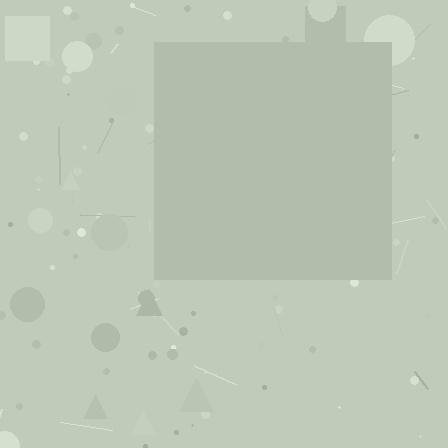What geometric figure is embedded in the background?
A square is embedded in the background.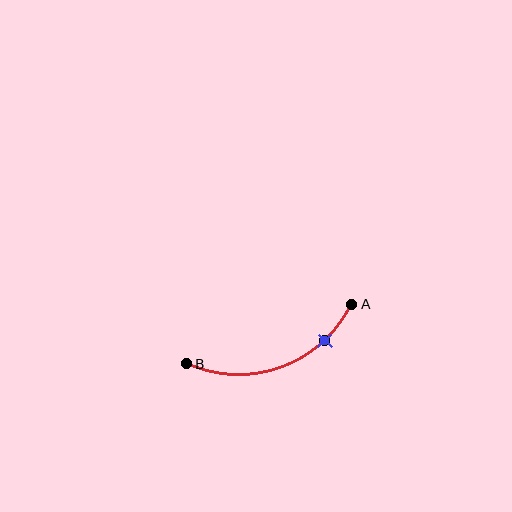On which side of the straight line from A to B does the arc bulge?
The arc bulges below the straight line connecting A and B.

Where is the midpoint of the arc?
The arc midpoint is the point on the curve farthest from the straight line joining A and B. It sits below that line.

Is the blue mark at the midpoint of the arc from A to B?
No. The blue mark lies on the arc but is closer to endpoint A. The arc midpoint would be at the point on the curve equidistant along the arc from both A and B.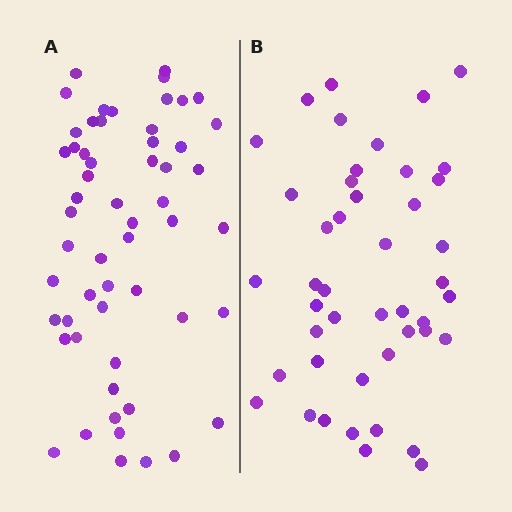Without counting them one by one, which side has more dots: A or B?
Region A (the left region) has more dots.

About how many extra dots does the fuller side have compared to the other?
Region A has roughly 12 or so more dots than region B.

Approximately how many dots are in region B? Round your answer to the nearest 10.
About 40 dots. (The exact count is 45, which rounds to 40.)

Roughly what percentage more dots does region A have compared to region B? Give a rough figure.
About 25% more.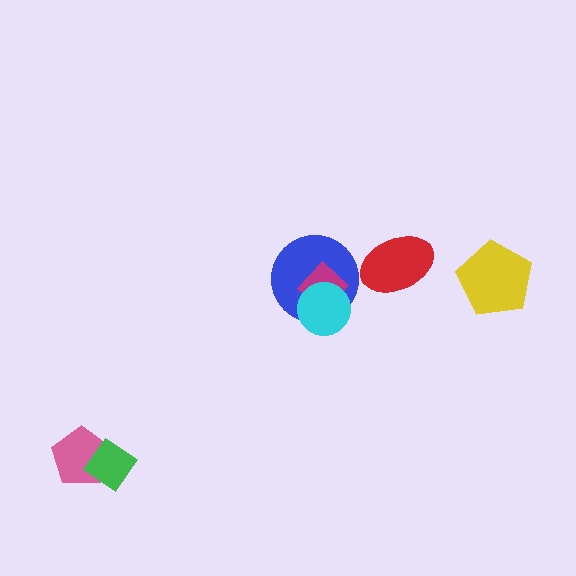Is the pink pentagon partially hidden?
Yes, it is partially covered by another shape.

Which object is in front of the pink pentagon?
The green diamond is in front of the pink pentagon.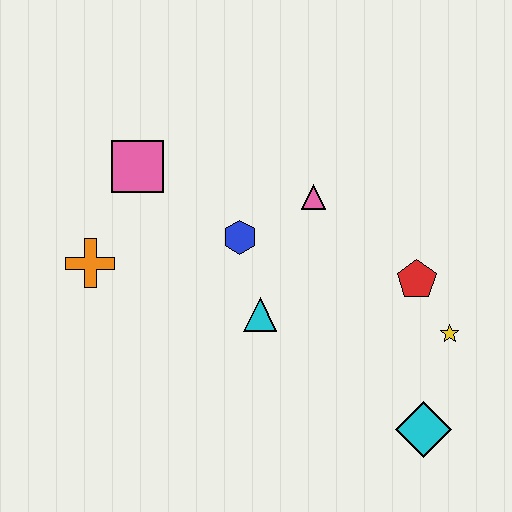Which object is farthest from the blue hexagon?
The cyan diamond is farthest from the blue hexagon.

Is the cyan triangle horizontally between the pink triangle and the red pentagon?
No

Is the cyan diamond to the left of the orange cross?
No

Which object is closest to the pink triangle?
The blue hexagon is closest to the pink triangle.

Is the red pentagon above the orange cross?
No